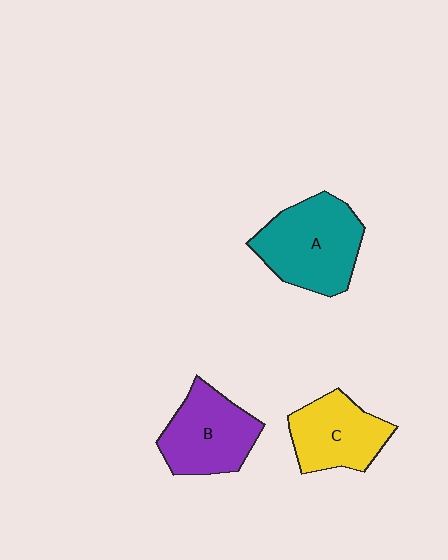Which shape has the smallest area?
Shape C (yellow).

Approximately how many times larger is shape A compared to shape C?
Approximately 1.3 times.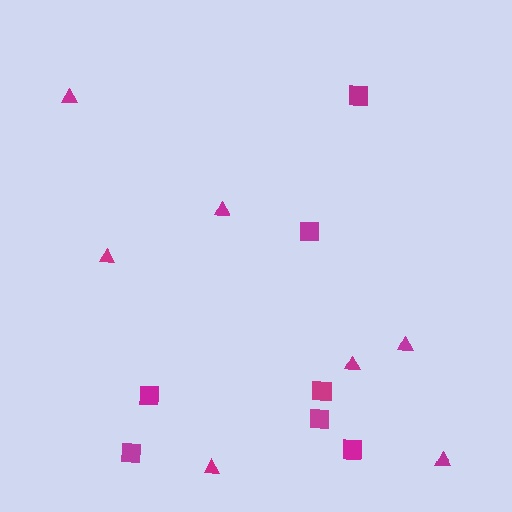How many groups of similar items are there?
There are 2 groups: one group of triangles (7) and one group of squares (7).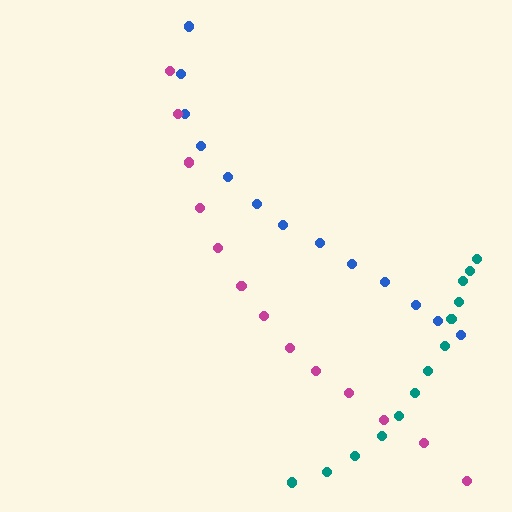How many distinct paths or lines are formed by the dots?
There are 3 distinct paths.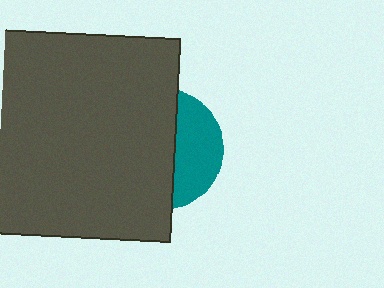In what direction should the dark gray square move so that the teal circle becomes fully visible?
The dark gray square should move left. That is the shortest direction to clear the overlap and leave the teal circle fully visible.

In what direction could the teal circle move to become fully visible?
The teal circle could move right. That would shift it out from behind the dark gray square entirely.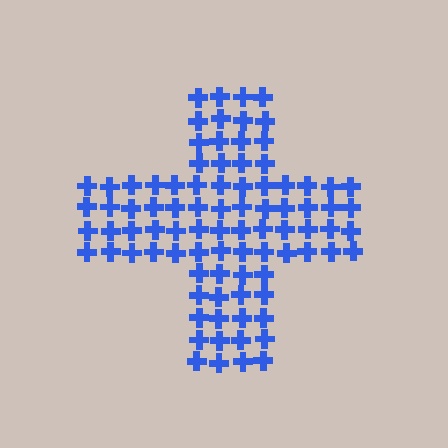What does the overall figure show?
The overall figure shows a cross.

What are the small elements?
The small elements are crosses.